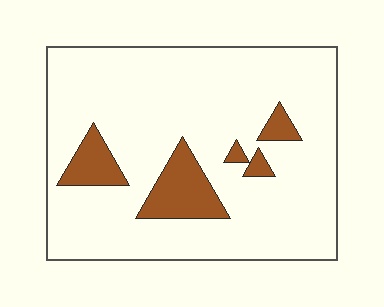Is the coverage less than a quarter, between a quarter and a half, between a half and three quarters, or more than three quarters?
Less than a quarter.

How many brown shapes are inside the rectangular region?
5.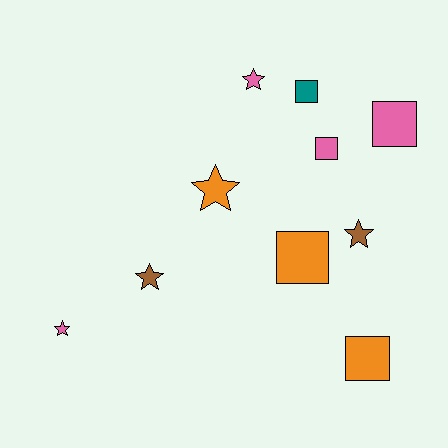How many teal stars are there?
There are no teal stars.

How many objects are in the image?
There are 10 objects.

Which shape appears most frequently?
Star, with 5 objects.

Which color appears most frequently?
Pink, with 4 objects.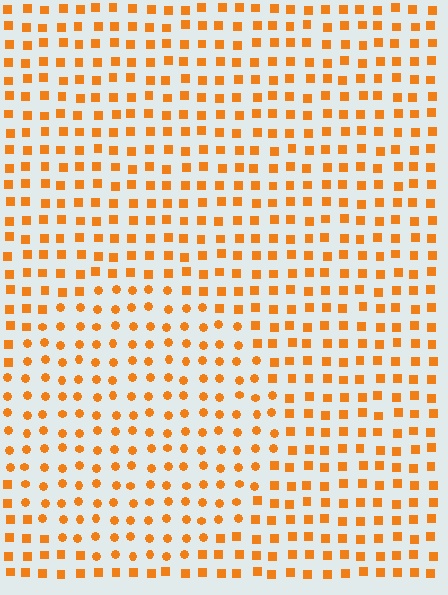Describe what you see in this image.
The image is filled with small orange elements arranged in a uniform grid. A circle-shaped region contains circles, while the surrounding area contains squares. The boundary is defined purely by the change in element shape.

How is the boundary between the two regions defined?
The boundary is defined by a change in element shape: circles inside vs. squares outside. All elements share the same color and spacing.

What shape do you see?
I see a circle.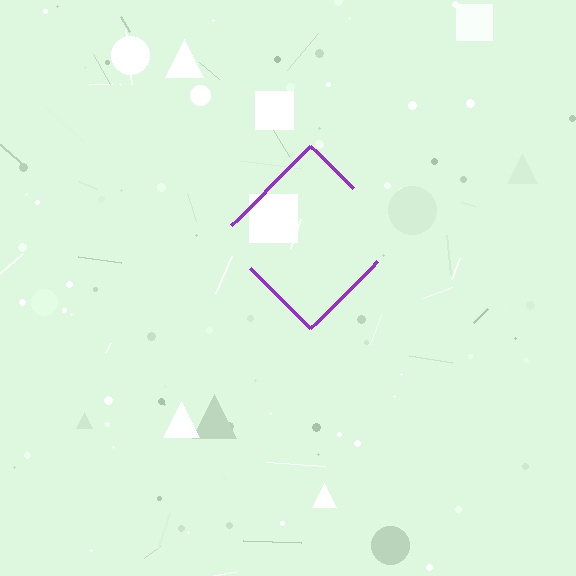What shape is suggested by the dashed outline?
The dashed outline suggests a diamond.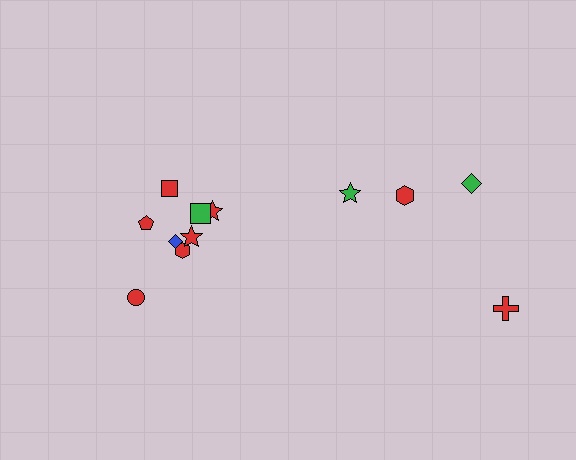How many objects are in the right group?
There are 4 objects.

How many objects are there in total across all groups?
There are 12 objects.